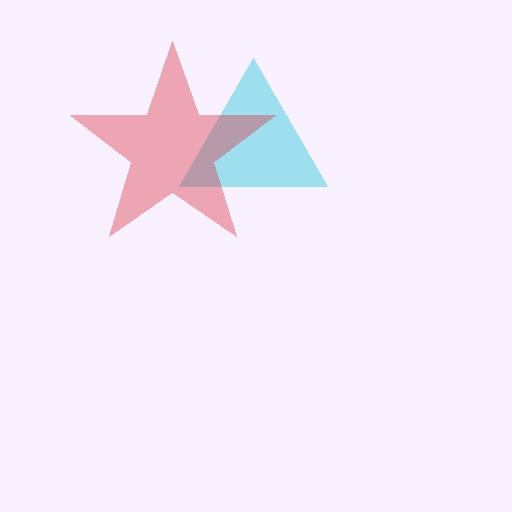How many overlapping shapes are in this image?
There are 2 overlapping shapes in the image.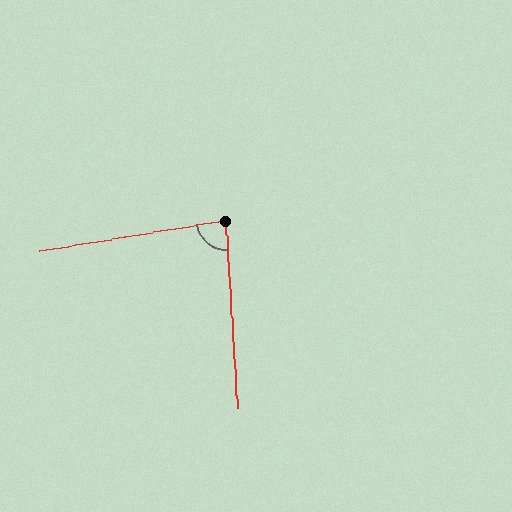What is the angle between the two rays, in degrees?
Approximately 84 degrees.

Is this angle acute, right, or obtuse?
It is acute.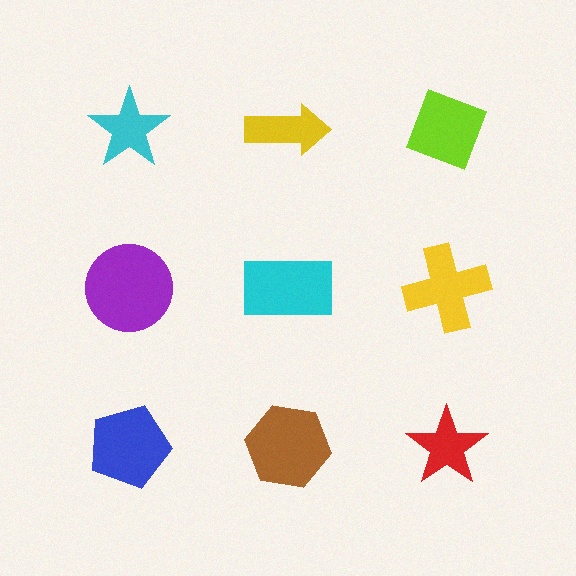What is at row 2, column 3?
A yellow cross.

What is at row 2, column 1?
A purple circle.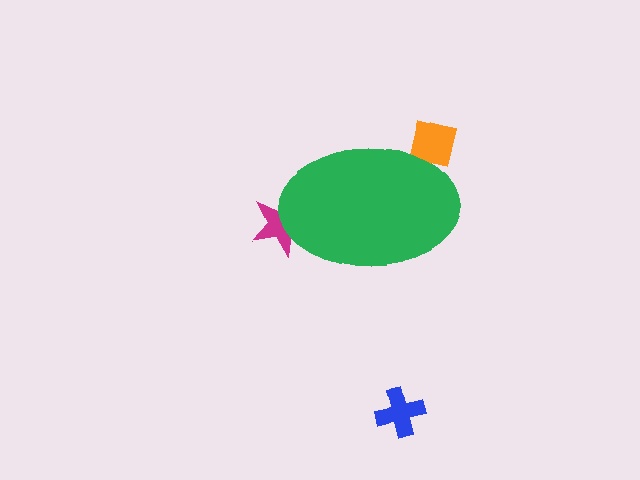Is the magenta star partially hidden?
Yes, the magenta star is partially hidden behind the green ellipse.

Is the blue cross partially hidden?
No, the blue cross is fully visible.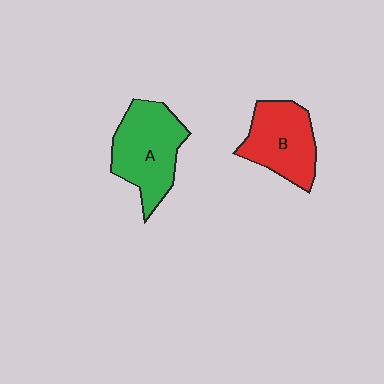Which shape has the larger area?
Shape A (green).